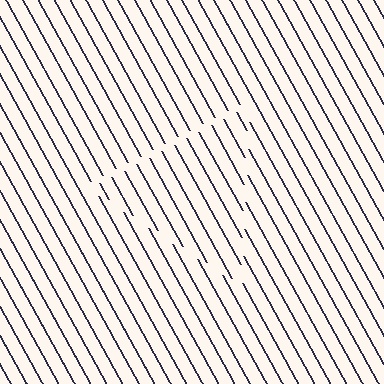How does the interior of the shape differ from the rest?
The interior of the shape contains the same grating, shifted by half a period — the contour is defined by the phase discontinuity where line-ends from the inner and outer gratings abut.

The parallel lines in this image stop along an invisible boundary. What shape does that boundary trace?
An illusory triangle. The interior of the shape contains the same grating, shifted by half a period — the contour is defined by the phase discontinuity where line-ends from the inner and outer gratings abut.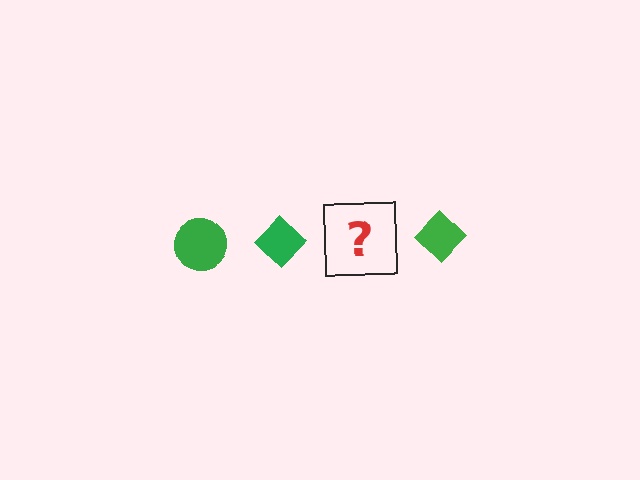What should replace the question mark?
The question mark should be replaced with a green circle.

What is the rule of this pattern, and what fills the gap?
The rule is that the pattern cycles through circle, diamond shapes in green. The gap should be filled with a green circle.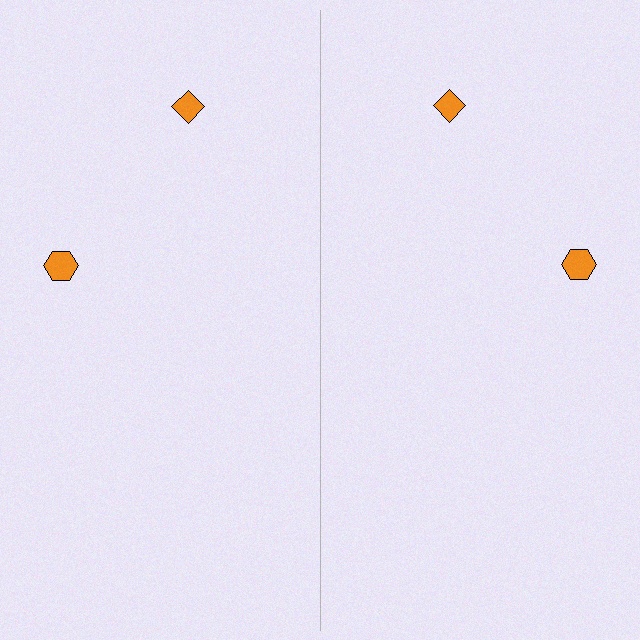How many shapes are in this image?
There are 4 shapes in this image.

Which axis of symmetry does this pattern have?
The pattern has a vertical axis of symmetry running through the center of the image.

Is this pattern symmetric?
Yes, this pattern has bilateral (reflection) symmetry.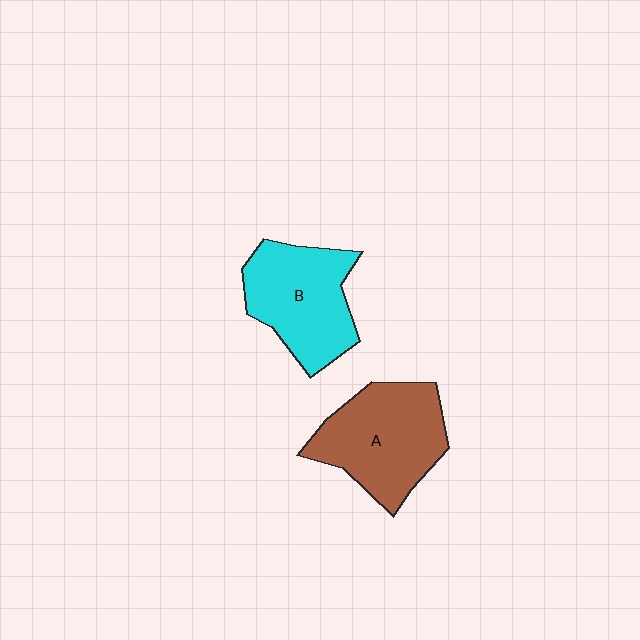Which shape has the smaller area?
Shape B (cyan).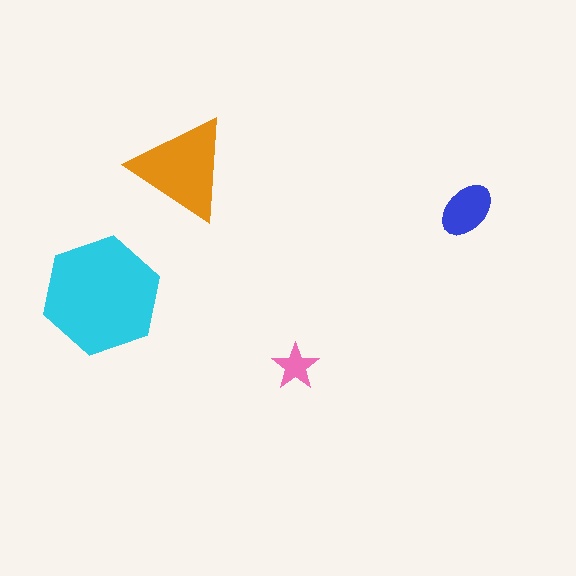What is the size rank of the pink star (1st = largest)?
4th.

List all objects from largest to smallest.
The cyan hexagon, the orange triangle, the blue ellipse, the pink star.